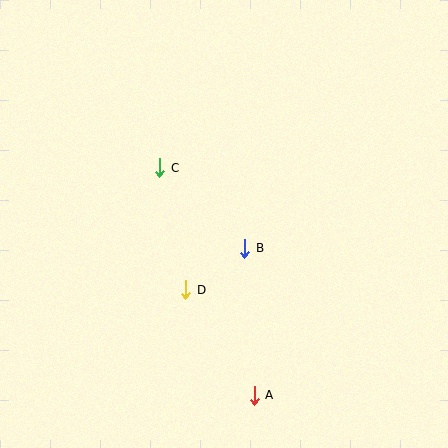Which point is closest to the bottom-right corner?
Point A is closest to the bottom-right corner.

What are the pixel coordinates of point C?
Point C is at (160, 168).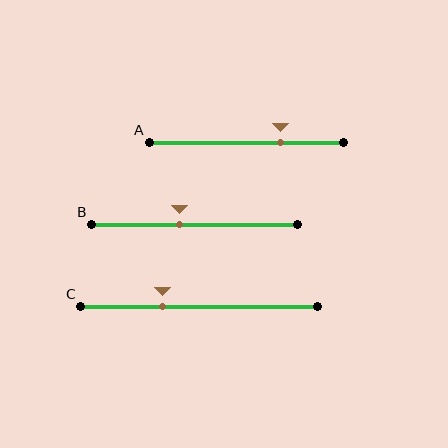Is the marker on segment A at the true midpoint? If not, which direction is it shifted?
No, the marker on segment A is shifted to the right by about 18% of the segment length.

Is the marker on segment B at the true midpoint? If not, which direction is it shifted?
No, the marker on segment B is shifted to the left by about 7% of the segment length.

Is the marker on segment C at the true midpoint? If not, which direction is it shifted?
No, the marker on segment C is shifted to the left by about 15% of the segment length.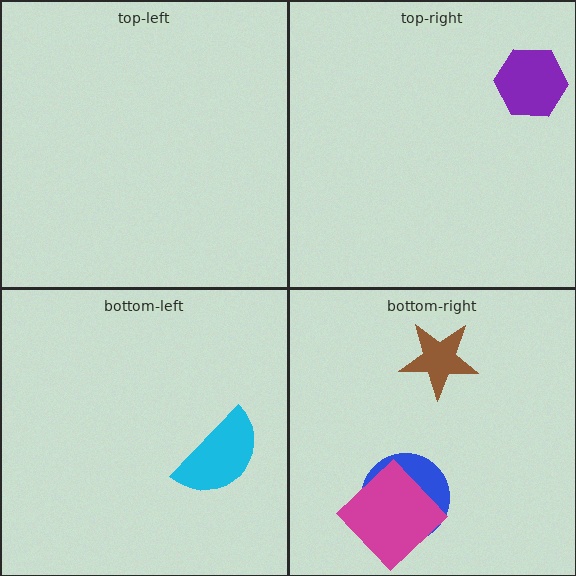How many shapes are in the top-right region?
1.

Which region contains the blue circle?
The bottom-right region.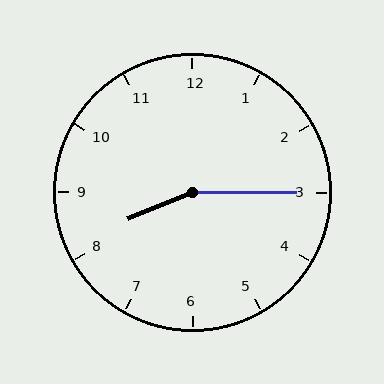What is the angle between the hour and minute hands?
Approximately 158 degrees.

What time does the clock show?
8:15.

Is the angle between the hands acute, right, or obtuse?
It is obtuse.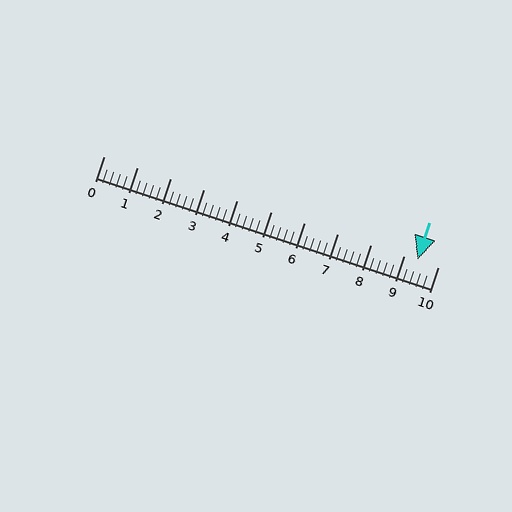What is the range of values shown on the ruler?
The ruler shows values from 0 to 10.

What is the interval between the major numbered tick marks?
The major tick marks are spaced 1 units apart.